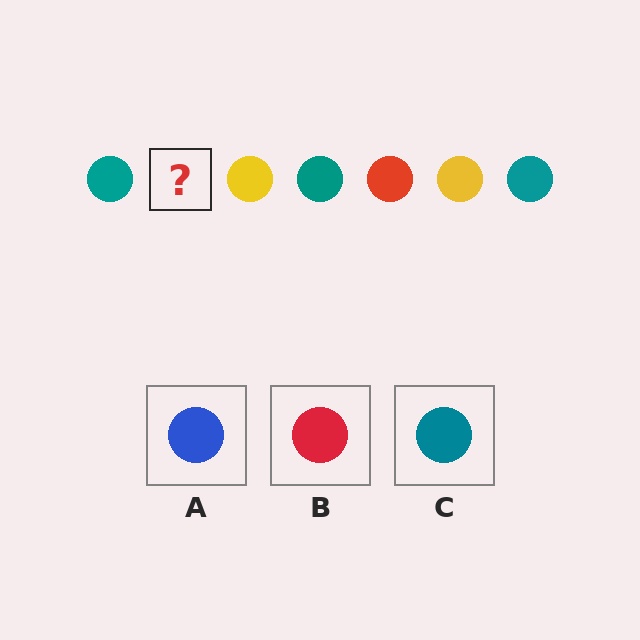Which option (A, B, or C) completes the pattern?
B.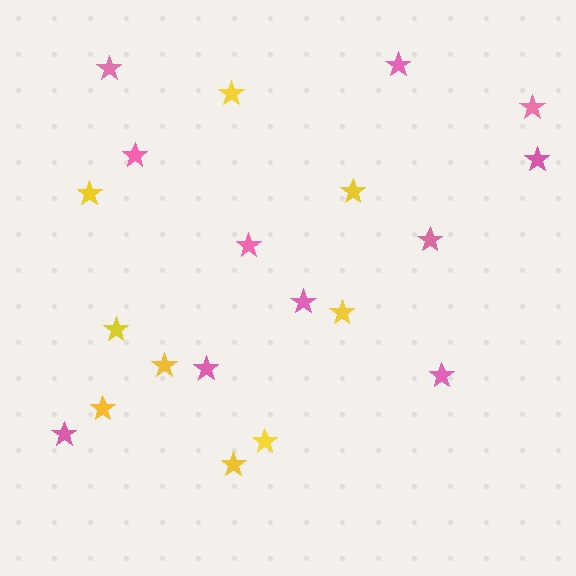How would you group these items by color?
There are 2 groups: one group of pink stars (11) and one group of yellow stars (9).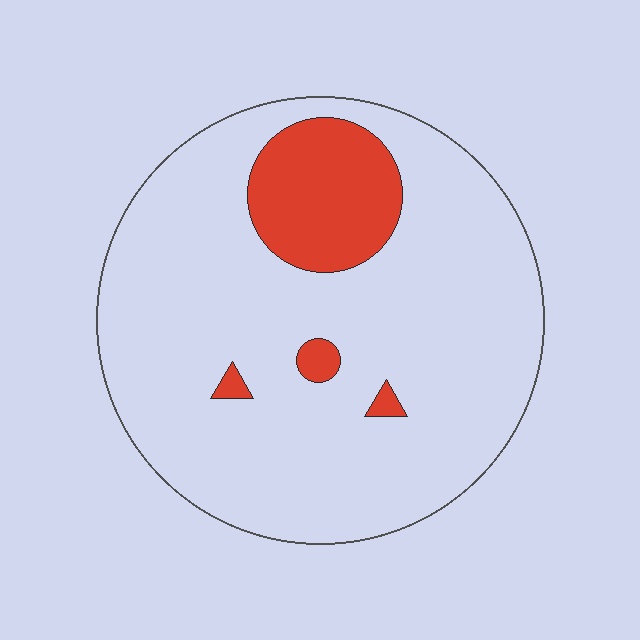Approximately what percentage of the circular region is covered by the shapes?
Approximately 15%.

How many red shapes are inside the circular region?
4.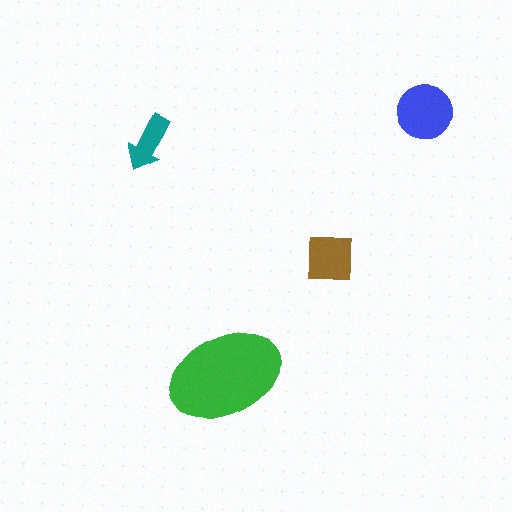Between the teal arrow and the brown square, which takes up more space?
The brown square.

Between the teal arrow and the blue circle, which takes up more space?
The blue circle.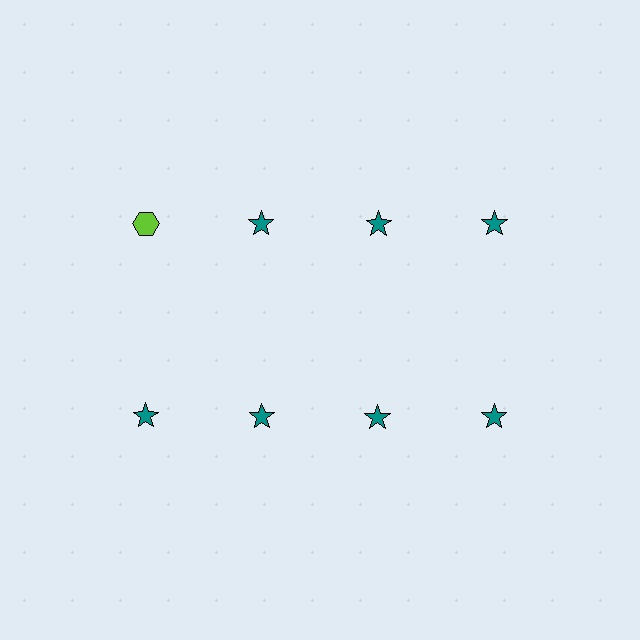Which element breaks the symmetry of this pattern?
The lime hexagon in the top row, leftmost column breaks the symmetry. All other shapes are teal stars.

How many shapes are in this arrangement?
There are 8 shapes arranged in a grid pattern.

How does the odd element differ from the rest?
It differs in both color (lime instead of teal) and shape (hexagon instead of star).